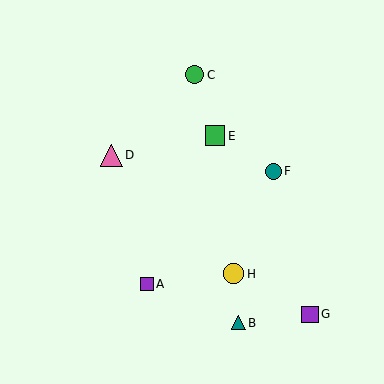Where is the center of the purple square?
The center of the purple square is at (147, 284).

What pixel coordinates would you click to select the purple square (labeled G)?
Click at (310, 314) to select the purple square G.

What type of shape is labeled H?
Shape H is a yellow circle.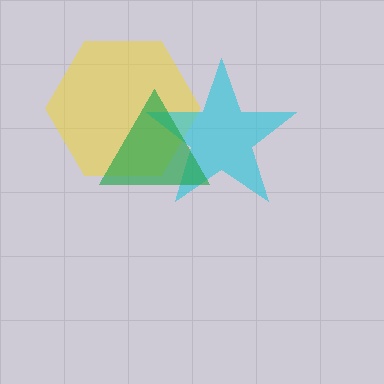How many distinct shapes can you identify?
There are 3 distinct shapes: a yellow hexagon, a cyan star, a green triangle.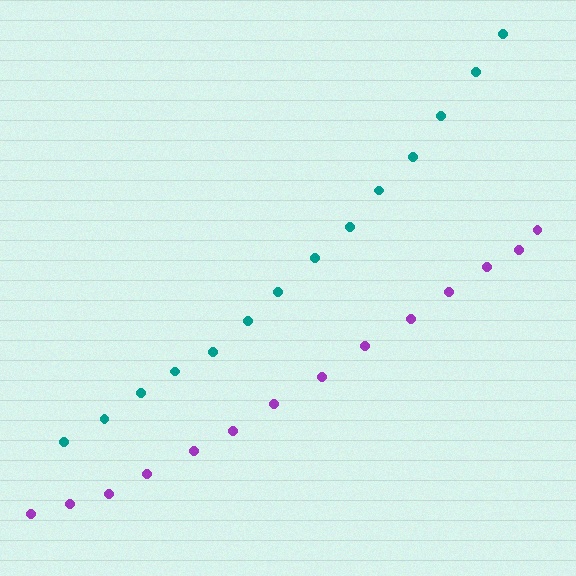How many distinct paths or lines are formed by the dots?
There are 2 distinct paths.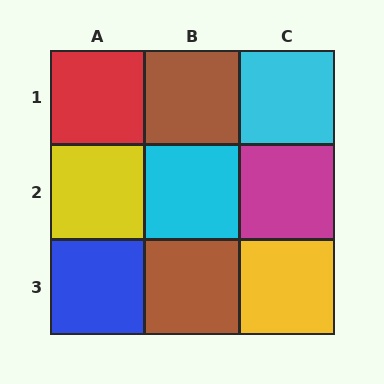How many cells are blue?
1 cell is blue.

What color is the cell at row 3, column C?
Yellow.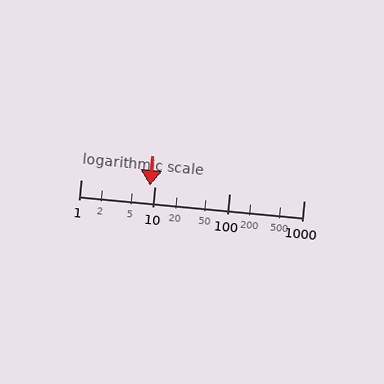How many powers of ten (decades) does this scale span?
The scale spans 3 decades, from 1 to 1000.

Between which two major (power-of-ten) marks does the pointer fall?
The pointer is between 1 and 10.